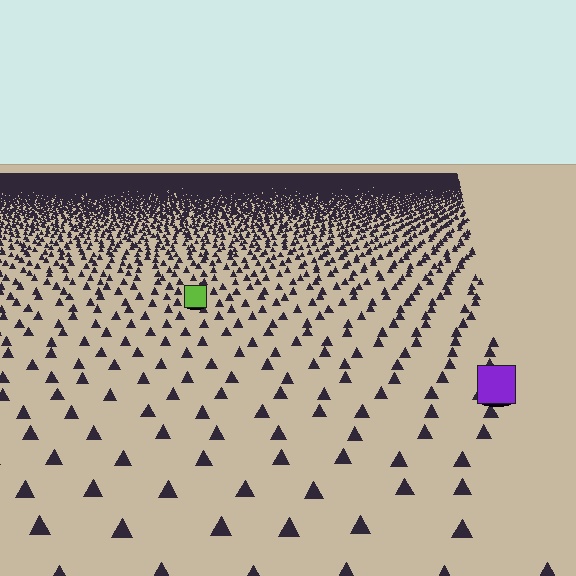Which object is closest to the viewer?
The purple square is closest. The texture marks near it are larger and more spread out.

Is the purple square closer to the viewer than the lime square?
Yes. The purple square is closer — you can tell from the texture gradient: the ground texture is coarser near it.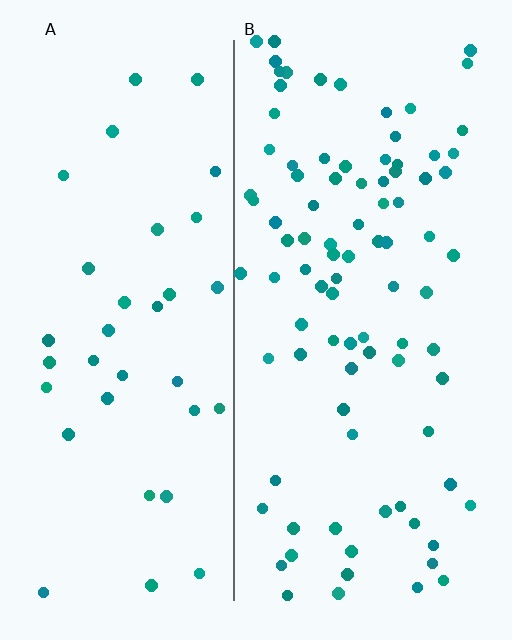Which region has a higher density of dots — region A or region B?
B (the right).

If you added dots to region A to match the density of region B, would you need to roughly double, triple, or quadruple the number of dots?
Approximately triple.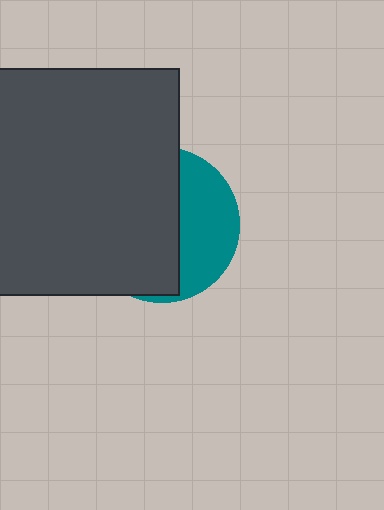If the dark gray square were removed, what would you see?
You would see the complete teal circle.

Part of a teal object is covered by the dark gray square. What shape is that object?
It is a circle.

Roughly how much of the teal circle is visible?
A small part of it is visible (roughly 37%).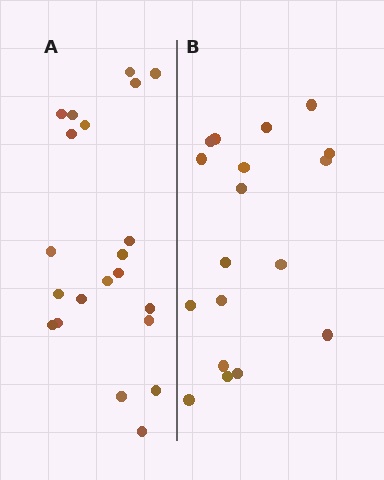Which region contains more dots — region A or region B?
Region A (the left region) has more dots.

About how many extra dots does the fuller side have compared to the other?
Region A has just a few more — roughly 2 or 3 more dots than region B.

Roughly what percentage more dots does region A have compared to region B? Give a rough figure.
About 15% more.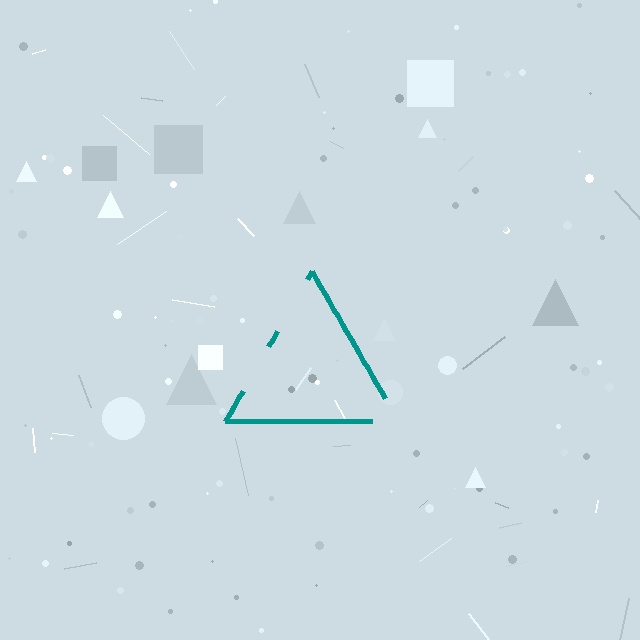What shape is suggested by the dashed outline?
The dashed outline suggests a triangle.